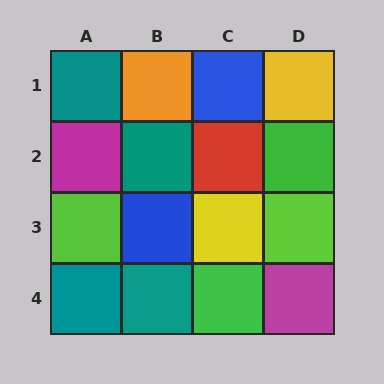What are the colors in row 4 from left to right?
Teal, teal, green, magenta.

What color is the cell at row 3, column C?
Yellow.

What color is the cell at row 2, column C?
Red.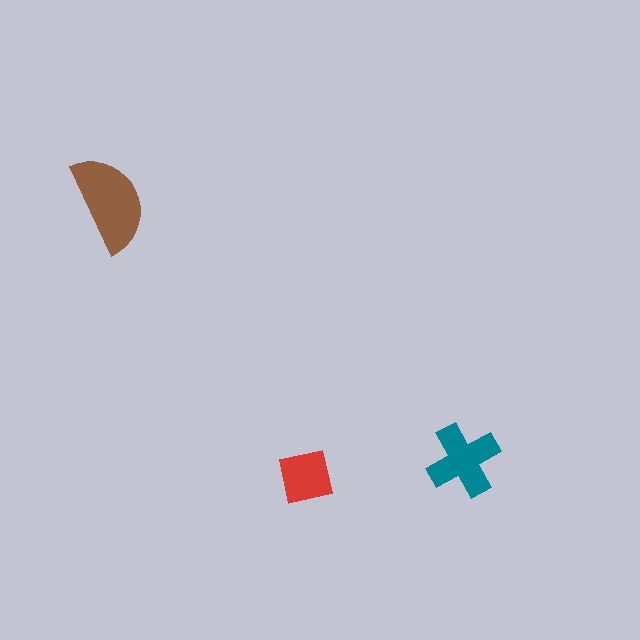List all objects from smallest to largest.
The red square, the teal cross, the brown semicircle.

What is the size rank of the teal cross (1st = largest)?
2nd.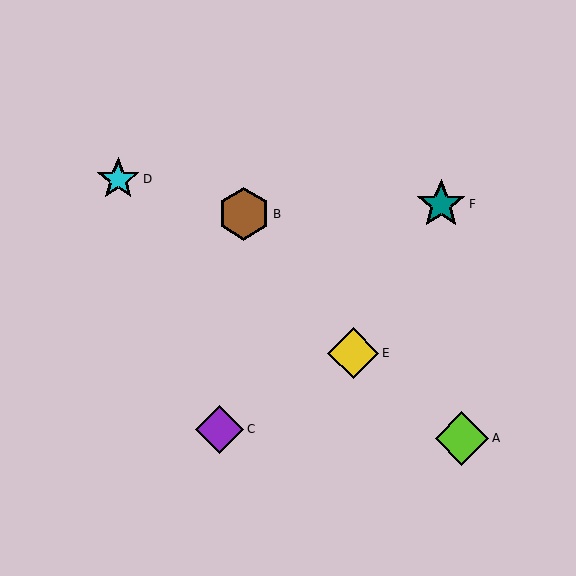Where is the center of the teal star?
The center of the teal star is at (441, 204).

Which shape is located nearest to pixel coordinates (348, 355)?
The yellow diamond (labeled E) at (353, 353) is nearest to that location.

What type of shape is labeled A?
Shape A is a lime diamond.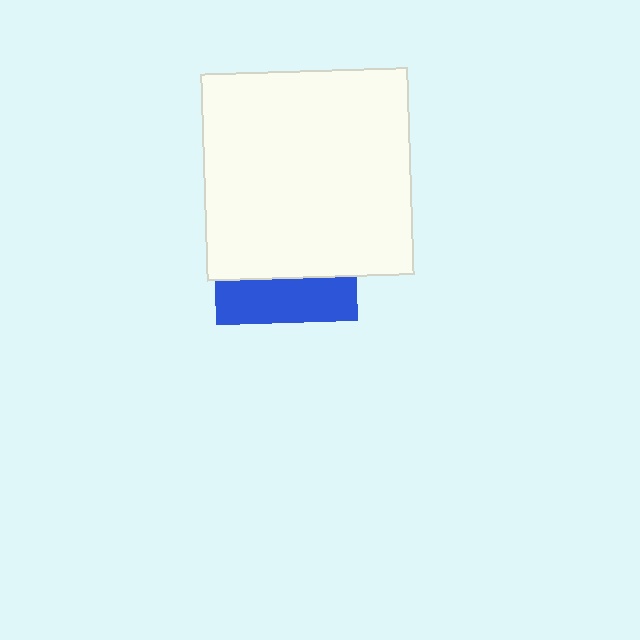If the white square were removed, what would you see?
You would see the complete blue square.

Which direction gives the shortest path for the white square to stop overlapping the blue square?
Moving up gives the shortest separation.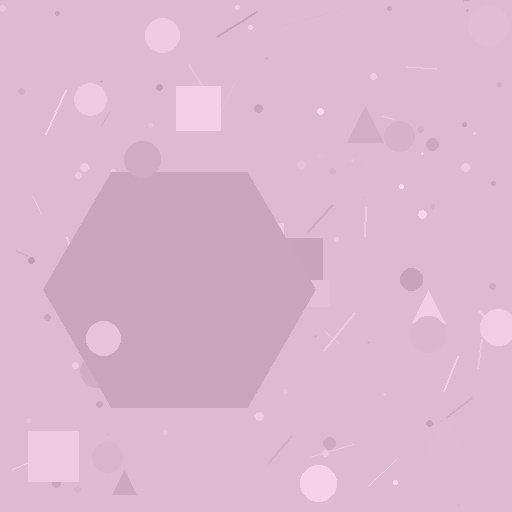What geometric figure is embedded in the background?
A hexagon is embedded in the background.